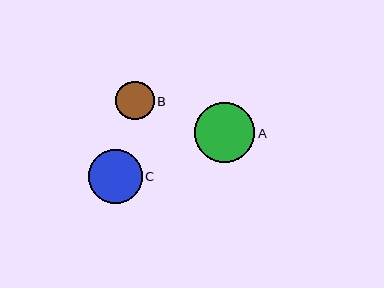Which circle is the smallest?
Circle B is the smallest with a size of approximately 39 pixels.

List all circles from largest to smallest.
From largest to smallest: A, C, B.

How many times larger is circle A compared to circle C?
Circle A is approximately 1.1 times the size of circle C.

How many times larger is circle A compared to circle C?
Circle A is approximately 1.1 times the size of circle C.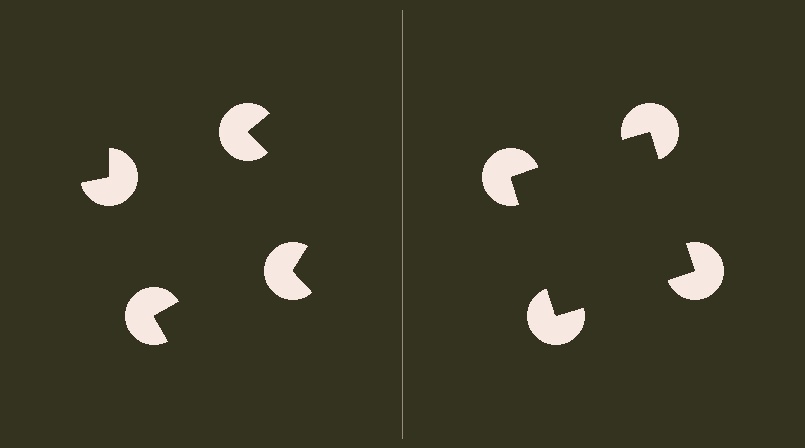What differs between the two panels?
The pac-man discs are positioned identically on both sides; only the wedge orientations differ. On the right they align to a square; on the left they are misaligned.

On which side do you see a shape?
An illusory square appears on the right side. On the left side the wedge cuts are rotated, so no coherent shape forms.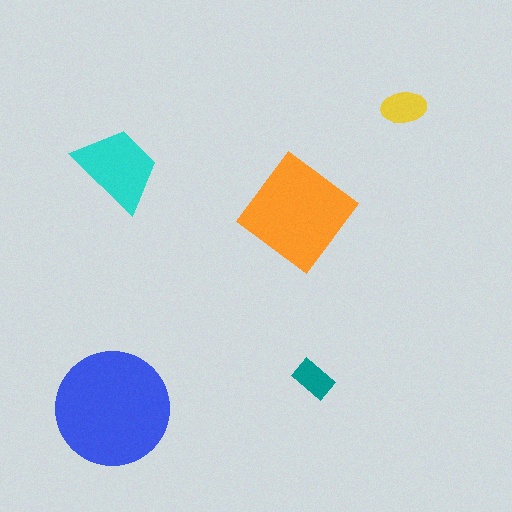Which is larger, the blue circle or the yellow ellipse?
The blue circle.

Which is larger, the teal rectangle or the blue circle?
The blue circle.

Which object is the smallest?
The teal rectangle.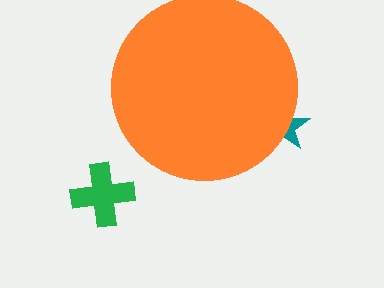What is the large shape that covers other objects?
An orange circle.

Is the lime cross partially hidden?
Yes, the lime cross is partially hidden behind the orange circle.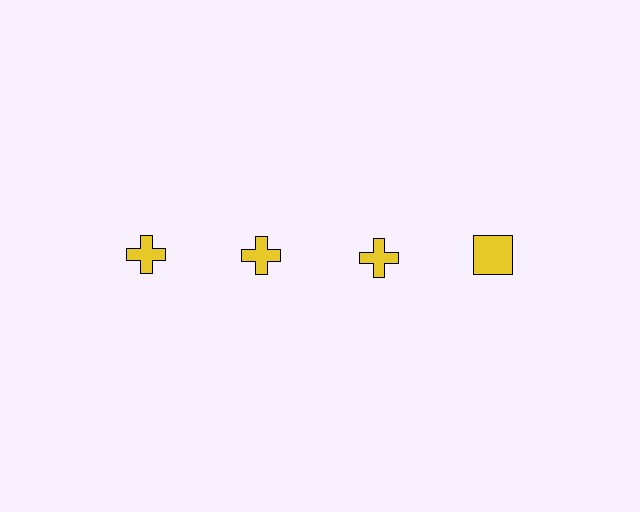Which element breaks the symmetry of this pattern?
The yellow square in the top row, second from right column breaks the symmetry. All other shapes are yellow crosses.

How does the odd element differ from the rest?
It has a different shape: square instead of cross.